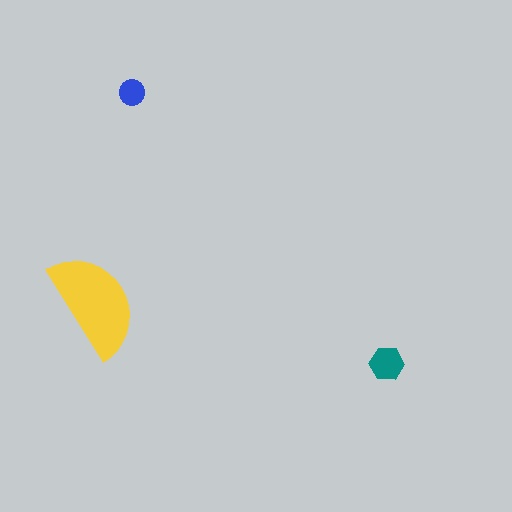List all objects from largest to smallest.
The yellow semicircle, the teal hexagon, the blue circle.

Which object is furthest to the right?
The teal hexagon is rightmost.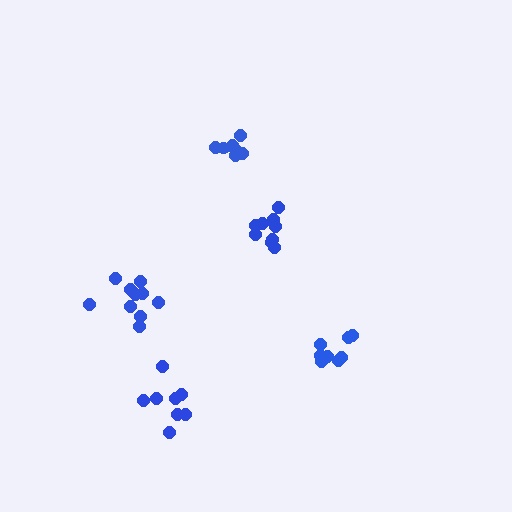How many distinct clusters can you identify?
There are 5 distinct clusters.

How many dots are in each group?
Group 1: 8 dots, Group 2: 9 dots, Group 3: 8 dots, Group 4: 8 dots, Group 5: 11 dots (44 total).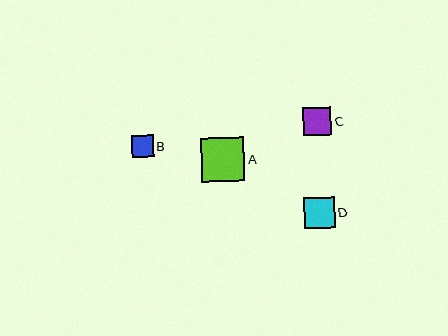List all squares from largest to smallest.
From largest to smallest: A, D, C, B.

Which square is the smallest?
Square B is the smallest with a size of approximately 22 pixels.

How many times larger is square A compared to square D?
Square A is approximately 1.4 times the size of square D.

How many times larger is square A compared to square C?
Square A is approximately 1.6 times the size of square C.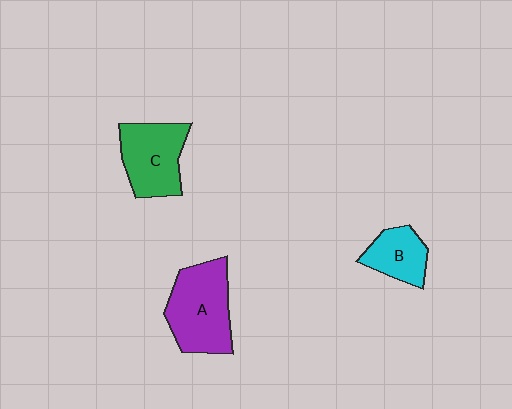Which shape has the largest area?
Shape A (purple).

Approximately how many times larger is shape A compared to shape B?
Approximately 1.8 times.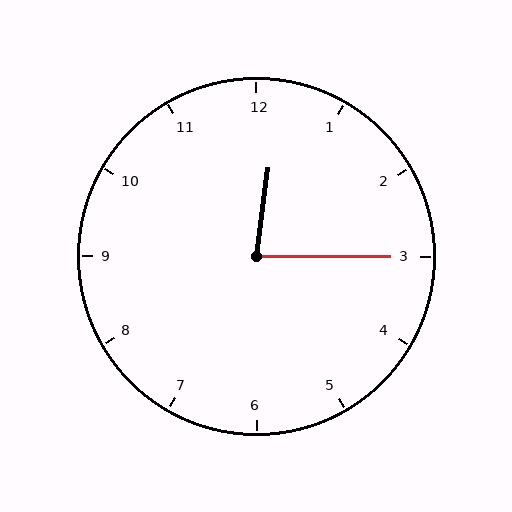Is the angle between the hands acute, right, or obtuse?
It is acute.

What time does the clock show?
12:15.